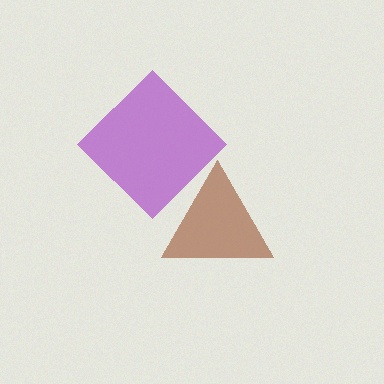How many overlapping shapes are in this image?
There are 2 overlapping shapes in the image.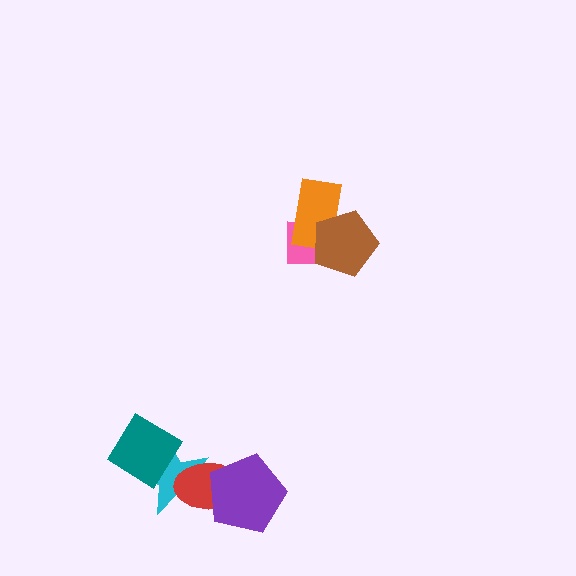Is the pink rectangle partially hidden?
Yes, it is partially covered by another shape.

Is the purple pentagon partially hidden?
No, no other shape covers it.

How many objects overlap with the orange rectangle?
2 objects overlap with the orange rectangle.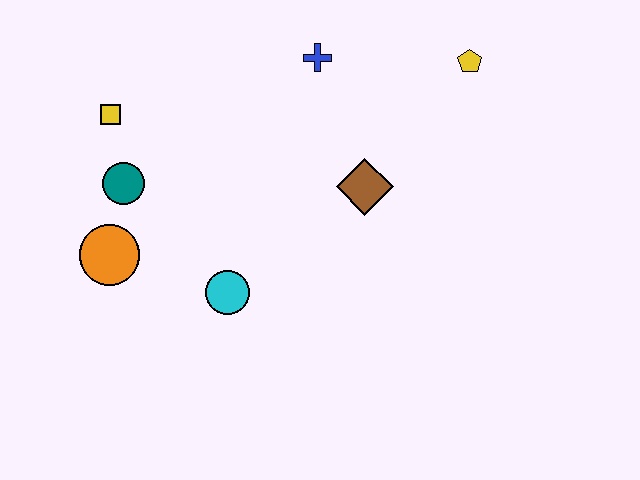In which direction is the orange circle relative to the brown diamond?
The orange circle is to the left of the brown diamond.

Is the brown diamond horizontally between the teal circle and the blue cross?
No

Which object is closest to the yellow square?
The teal circle is closest to the yellow square.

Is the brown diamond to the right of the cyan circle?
Yes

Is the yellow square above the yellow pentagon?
No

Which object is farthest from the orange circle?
The yellow pentagon is farthest from the orange circle.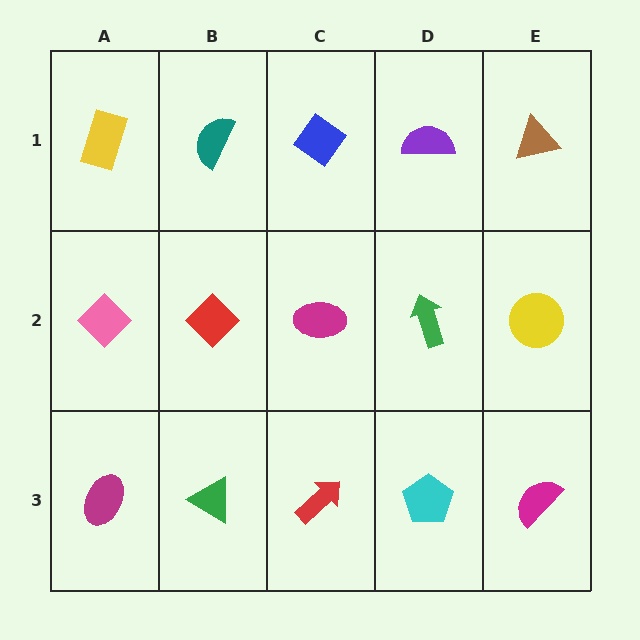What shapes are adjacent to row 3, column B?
A red diamond (row 2, column B), a magenta ellipse (row 3, column A), a red arrow (row 3, column C).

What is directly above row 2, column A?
A yellow rectangle.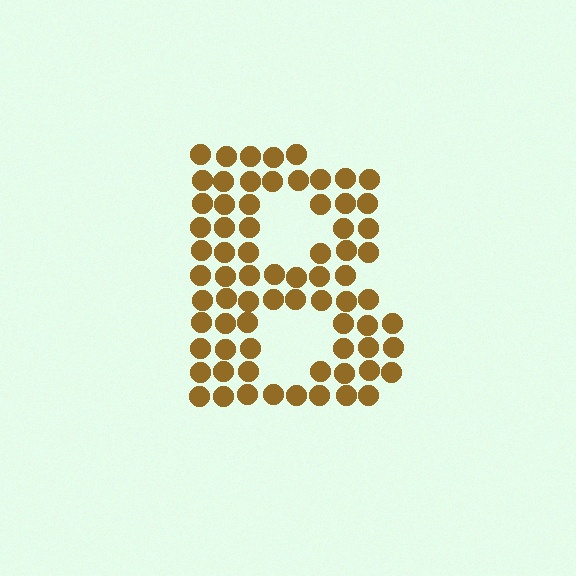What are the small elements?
The small elements are circles.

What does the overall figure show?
The overall figure shows the letter B.